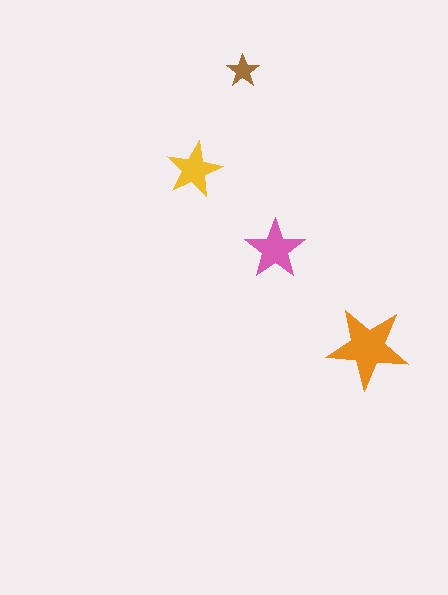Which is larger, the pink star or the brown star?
The pink one.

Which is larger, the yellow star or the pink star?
The pink one.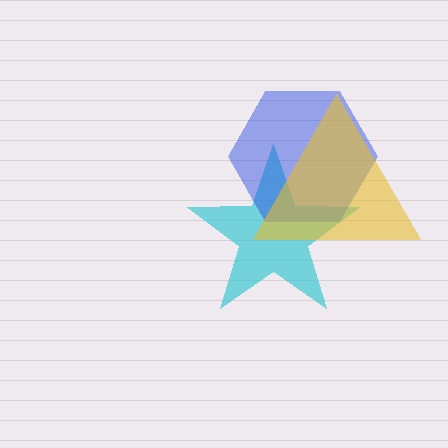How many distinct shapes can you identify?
There are 3 distinct shapes: a cyan star, a blue hexagon, a yellow triangle.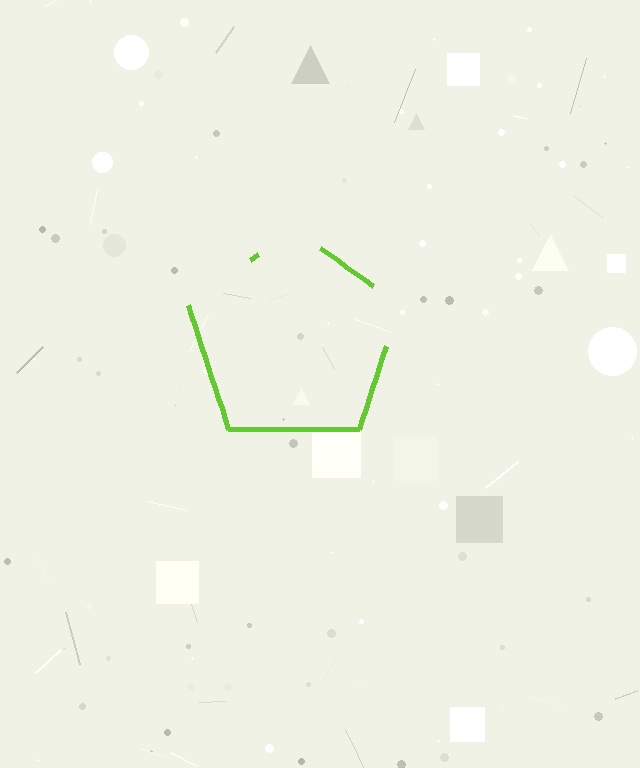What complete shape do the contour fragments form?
The contour fragments form a pentagon.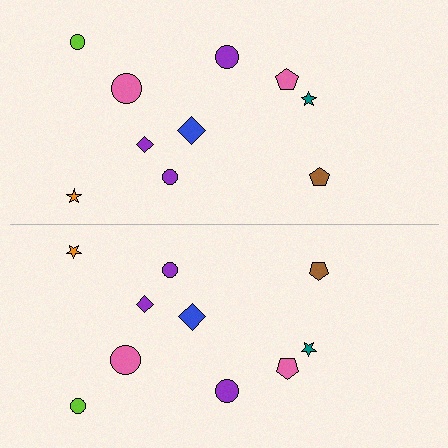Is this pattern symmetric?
Yes, this pattern has bilateral (reflection) symmetry.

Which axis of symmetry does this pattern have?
The pattern has a horizontal axis of symmetry running through the center of the image.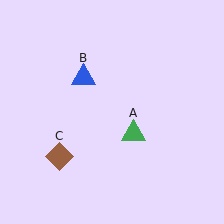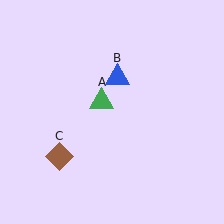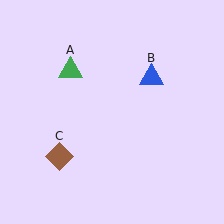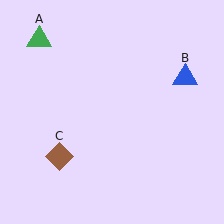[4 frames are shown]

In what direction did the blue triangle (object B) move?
The blue triangle (object B) moved right.